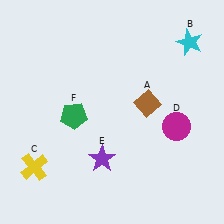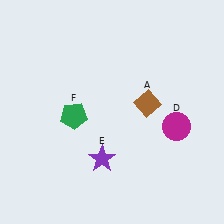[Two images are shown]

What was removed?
The cyan star (B), the yellow cross (C) were removed in Image 2.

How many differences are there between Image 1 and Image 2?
There are 2 differences between the two images.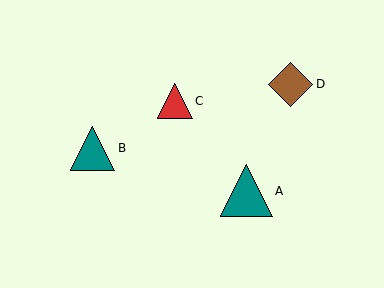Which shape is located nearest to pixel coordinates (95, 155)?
The teal triangle (labeled B) at (92, 148) is nearest to that location.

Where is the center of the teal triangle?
The center of the teal triangle is at (92, 148).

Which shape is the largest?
The teal triangle (labeled A) is the largest.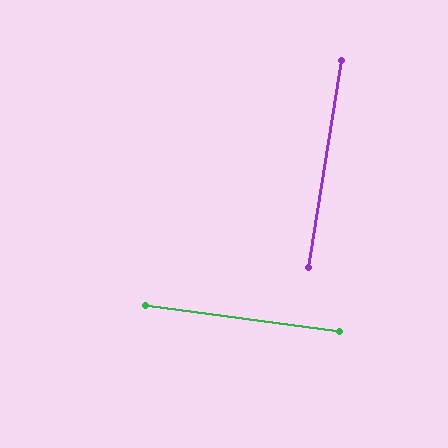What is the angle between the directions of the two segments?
Approximately 89 degrees.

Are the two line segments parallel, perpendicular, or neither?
Perpendicular — they meet at approximately 89°.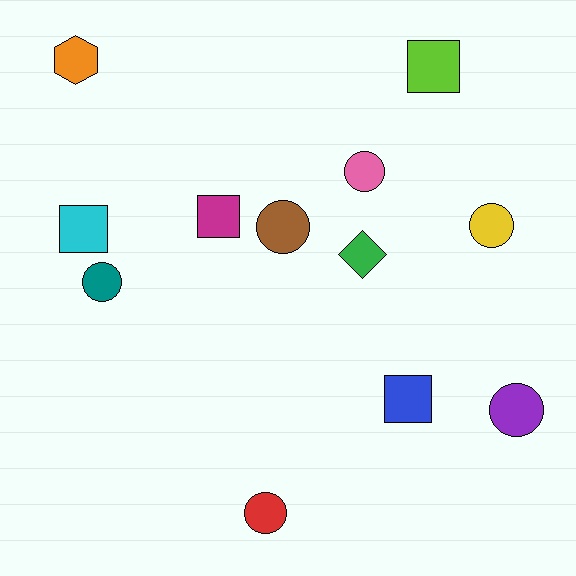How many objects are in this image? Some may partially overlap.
There are 12 objects.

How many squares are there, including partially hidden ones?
There are 4 squares.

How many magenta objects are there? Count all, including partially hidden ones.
There is 1 magenta object.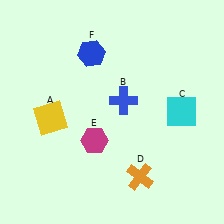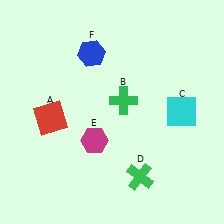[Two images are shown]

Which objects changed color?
A changed from yellow to red. B changed from blue to green. D changed from orange to green.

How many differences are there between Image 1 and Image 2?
There are 3 differences between the two images.